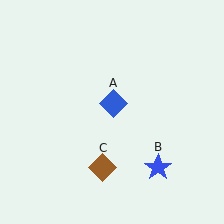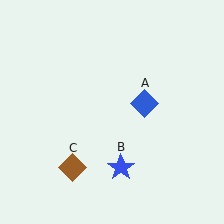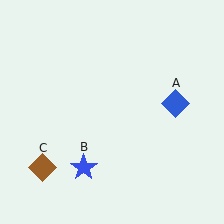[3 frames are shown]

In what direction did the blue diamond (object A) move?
The blue diamond (object A) moved right.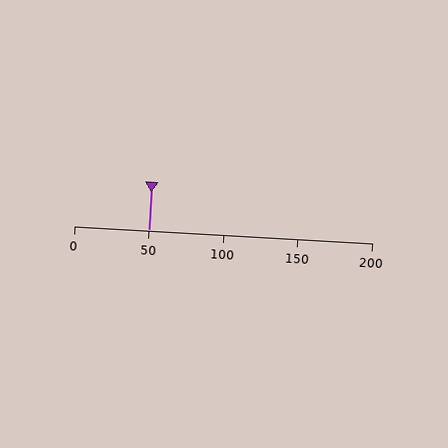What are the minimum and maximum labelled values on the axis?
The axis runs from 0 to 200.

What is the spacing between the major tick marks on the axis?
The major ticks are spaced 50 apart.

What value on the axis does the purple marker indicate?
The marker indicates approximately 50.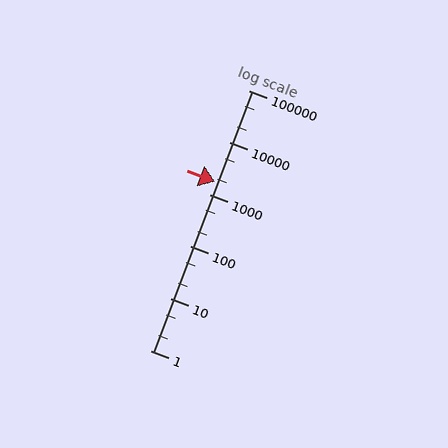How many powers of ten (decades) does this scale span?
The scale spans 5 decades, from 1 to 100000.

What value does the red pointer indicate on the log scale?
The pointer indicates approximately 1800.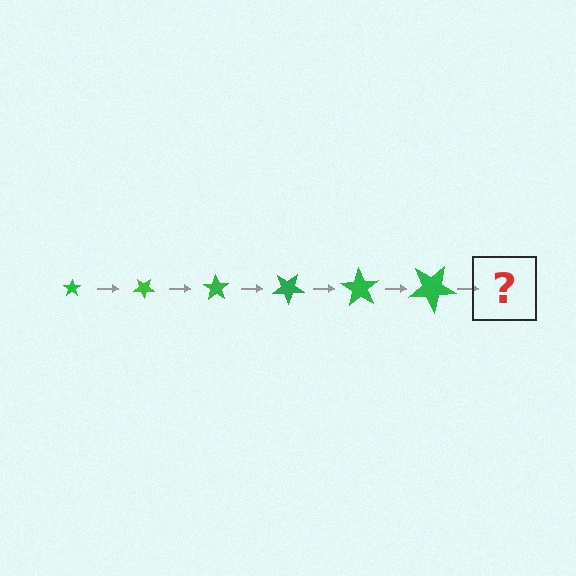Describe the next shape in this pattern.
It should be a star, larger than the previous one and rotated 210 degrees from the start.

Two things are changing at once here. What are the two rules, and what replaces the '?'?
The two rules are that the star grows larger each step and it rotates 35 degrees each step. The '?' should be a star, larger than the previous one and rotated 210 degrees from the start.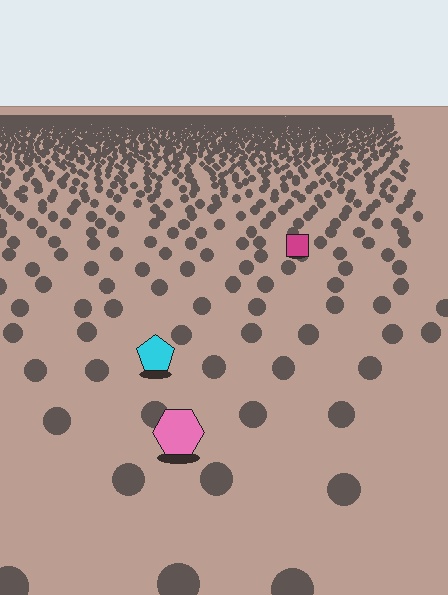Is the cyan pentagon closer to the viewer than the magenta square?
Yes. The cyan pentagon is closer — you can tell from the texture gradient: the ground texture is coarser near it.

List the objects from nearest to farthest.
From nearest to farthest: the pink hexagon, the cyan pentagon, the magenta square.